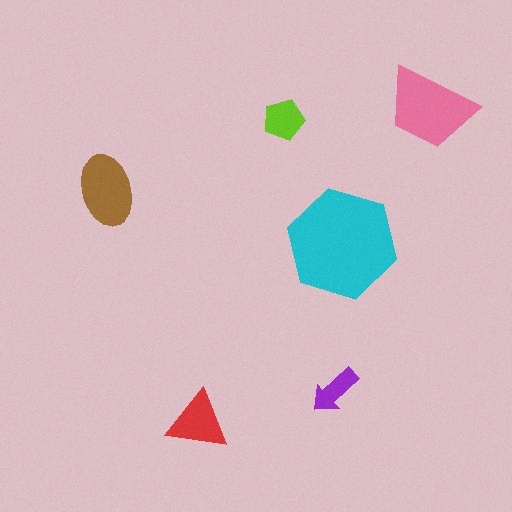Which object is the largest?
The cyan hexagon.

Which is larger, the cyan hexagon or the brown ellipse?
The cyan hexagon.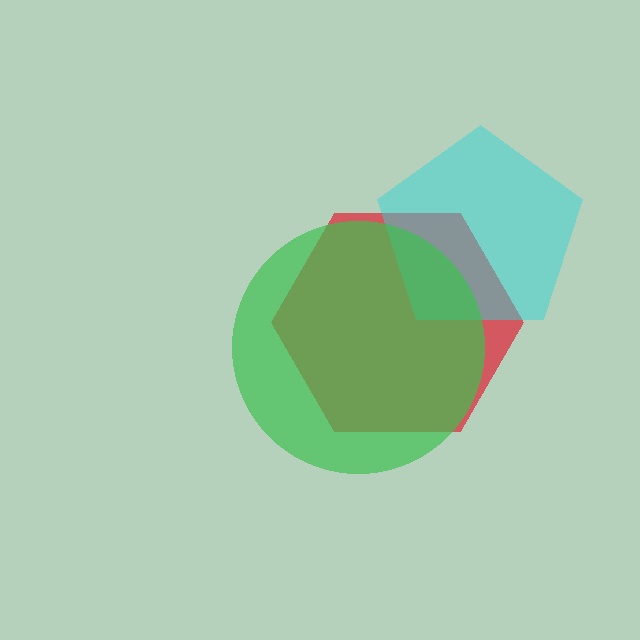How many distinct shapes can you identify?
There are 3 distinct shapes: a red hexagon, a cyan pentagon, a green circle.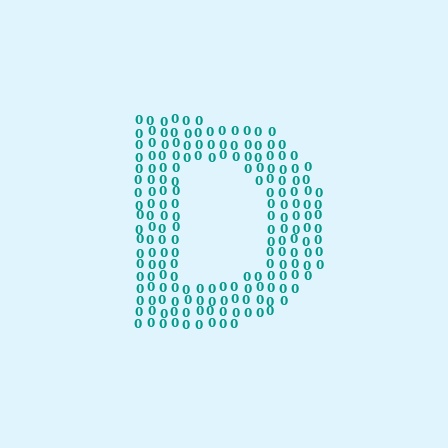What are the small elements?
The small elements are digit 0's.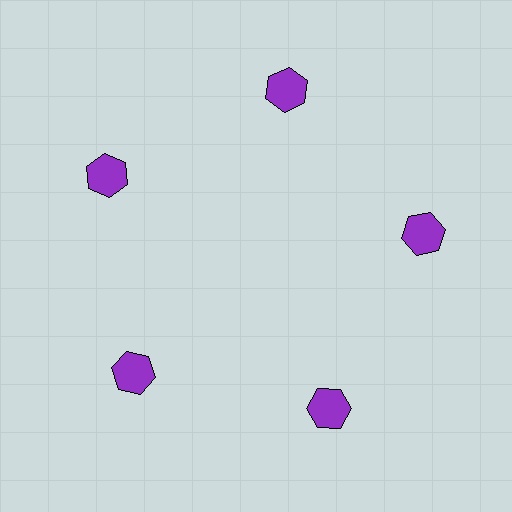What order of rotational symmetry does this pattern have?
This pattern has 5-fold rotational symmetry.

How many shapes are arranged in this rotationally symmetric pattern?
There are 5 shapes, arranged in 5 groups of 1.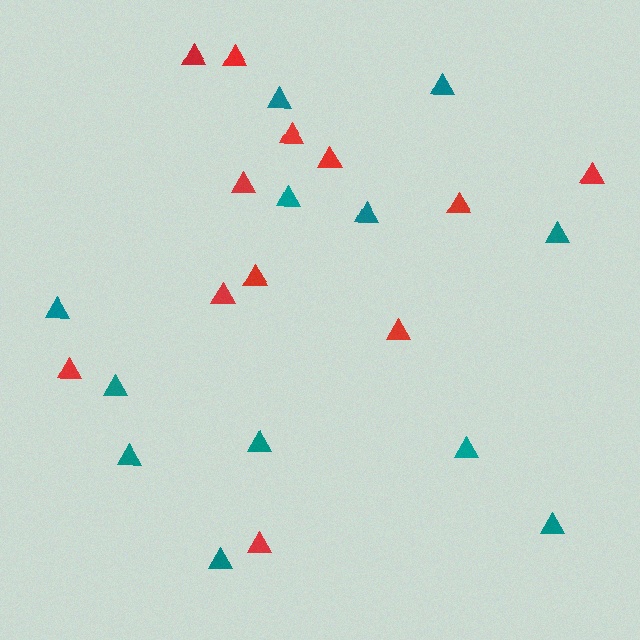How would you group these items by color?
There are 2 groups: one group of teal triangles (12) and one group of red triangles (12).